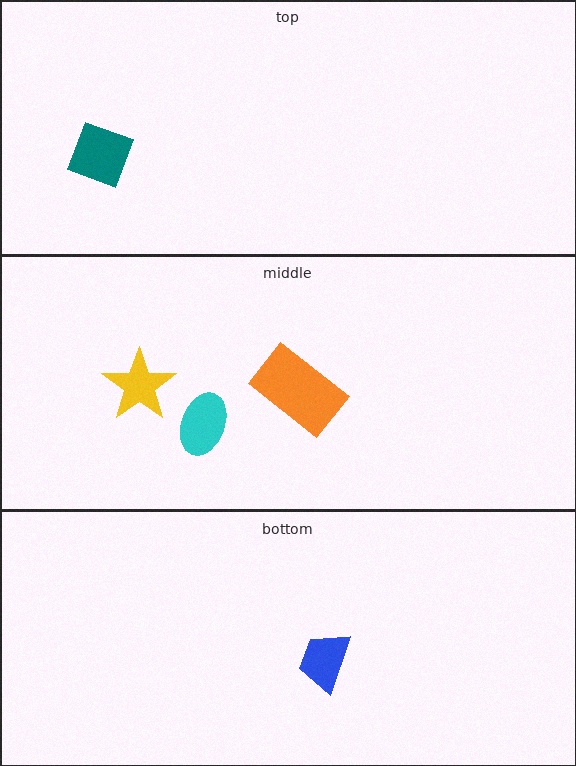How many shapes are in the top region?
1.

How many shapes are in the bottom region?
1.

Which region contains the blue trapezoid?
The bottom region.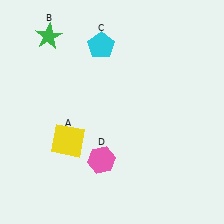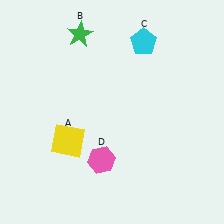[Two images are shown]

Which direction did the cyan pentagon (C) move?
The cyan pentagon (C) moved right.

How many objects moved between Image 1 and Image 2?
2 objects moved between the two images.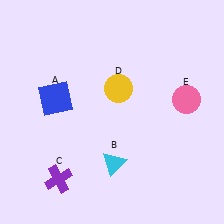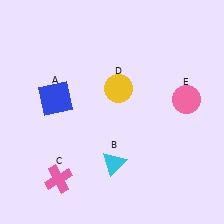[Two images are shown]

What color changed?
The cross (C) changed from purple in Image 1 to pink in Image 2.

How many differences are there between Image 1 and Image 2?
There is 1 difference between the two images.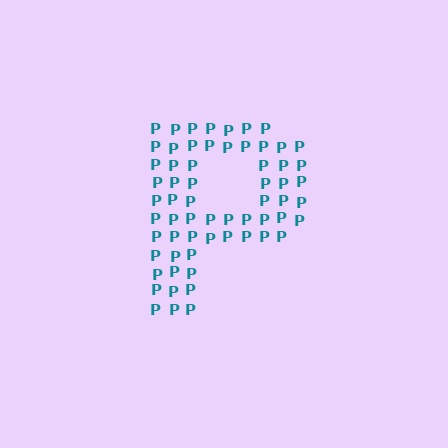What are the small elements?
The small elements are letter P's.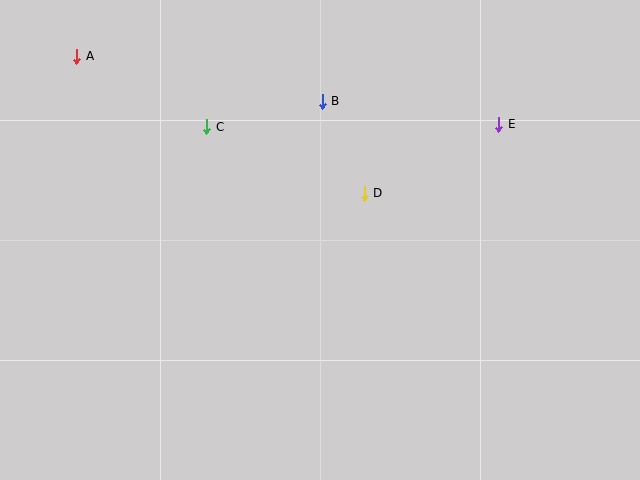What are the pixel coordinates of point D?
Point D is at (364, 193).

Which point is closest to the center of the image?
Point D at (364, 193) is closest to the center.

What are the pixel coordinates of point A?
Point A is at (77, 56).